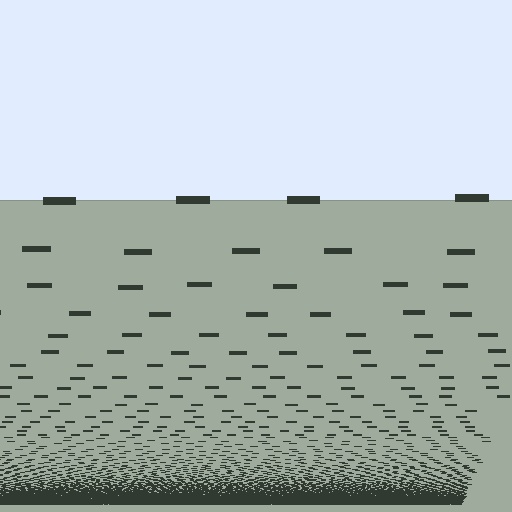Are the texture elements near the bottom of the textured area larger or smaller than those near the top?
Smaller. The gradient is inverted — elements near the bottom are smaller and denser.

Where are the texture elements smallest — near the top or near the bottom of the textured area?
Near the bottom.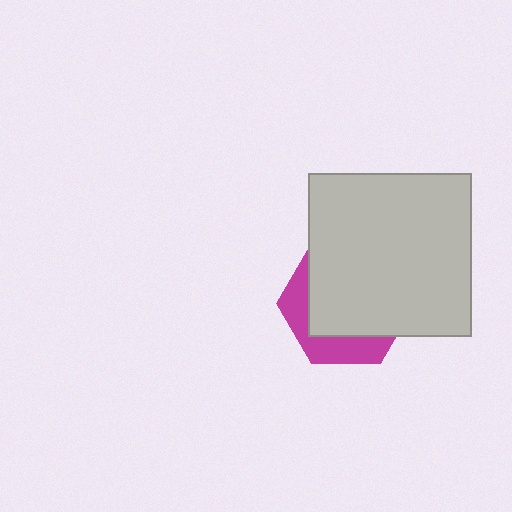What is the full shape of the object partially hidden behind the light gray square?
The partially hidden object is a magenta hexagon.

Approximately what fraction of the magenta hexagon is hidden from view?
Roughly 70% of the magenta hexagon is hidden behind the light gray square.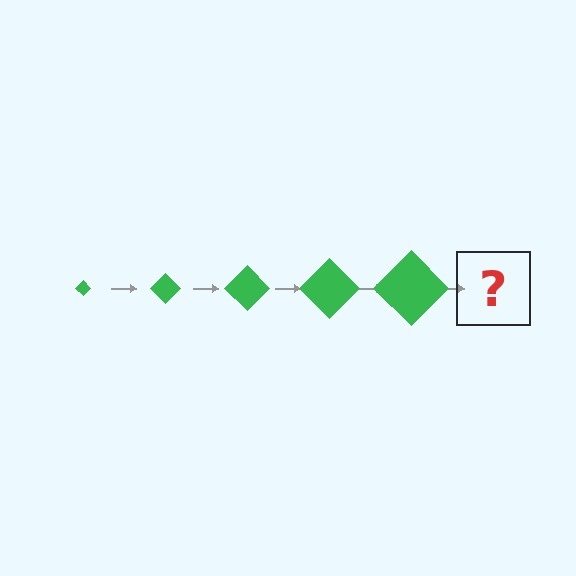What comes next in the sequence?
The next element should be a green diamond, larger than the previous one.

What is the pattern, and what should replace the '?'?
The pattern is that the diamond gets progressively larger each step. The '?' should be a green diamond, larger than the previous one.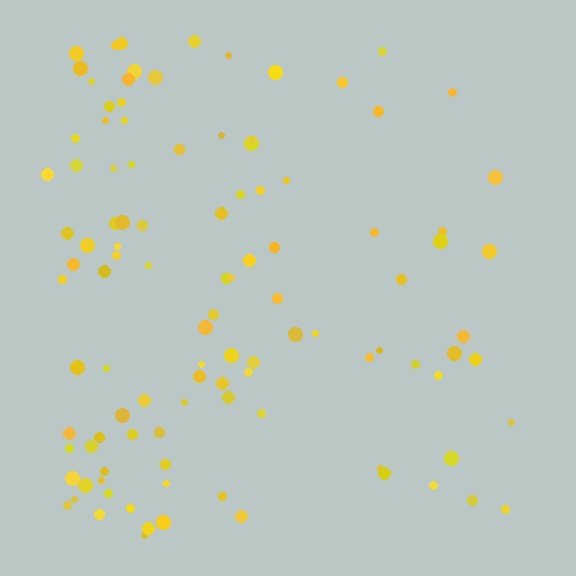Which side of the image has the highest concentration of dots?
The left.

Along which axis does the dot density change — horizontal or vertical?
Horizontal.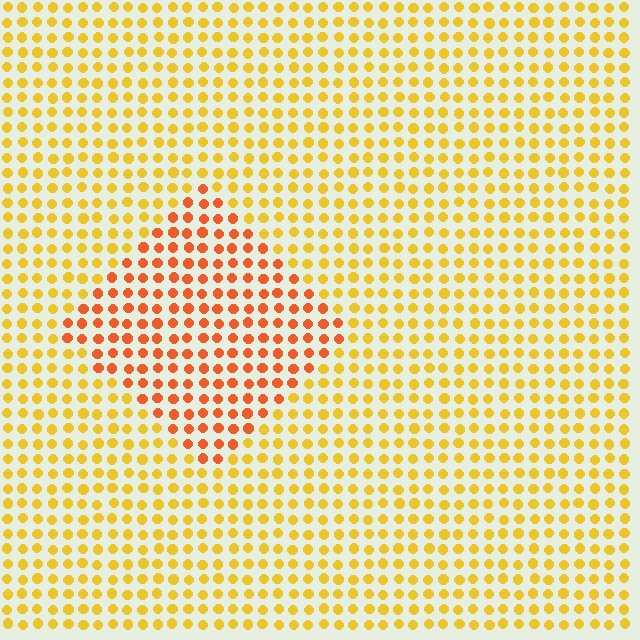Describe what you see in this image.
The image is filled with small yellow elements in a uniform arrangement. A diamond-shaped region is visible where the elements are tinted to a slightly different hue, forming a subtle color boundary.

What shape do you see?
I see a diamond.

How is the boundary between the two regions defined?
The boundary is defined purely by a slight shift in hue (about 33 degrees). Spacing, size, and orientation are identical on both sides.